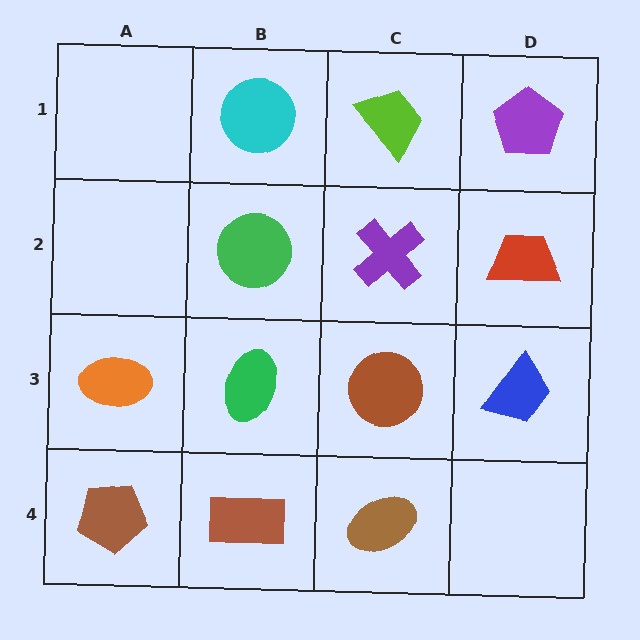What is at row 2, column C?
A purple cross.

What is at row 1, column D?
A purple pentagon.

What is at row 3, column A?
An orange ellipse.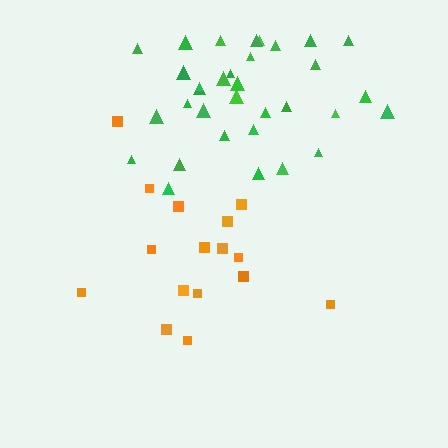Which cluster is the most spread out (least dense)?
Orange.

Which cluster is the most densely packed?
Green.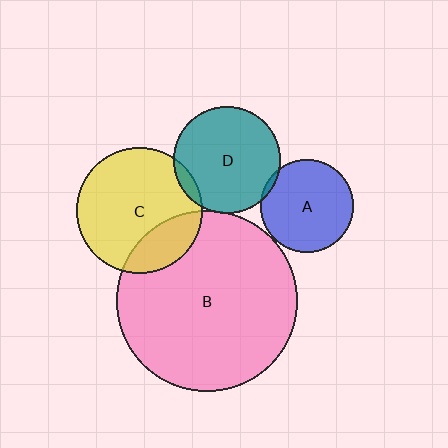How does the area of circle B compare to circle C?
Approximately 2.1 times.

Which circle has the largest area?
Circle B (pink).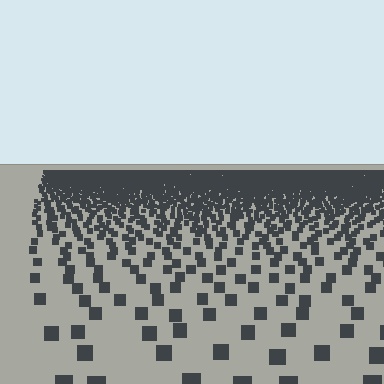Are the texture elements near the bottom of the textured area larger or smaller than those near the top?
Larger. Near the bottom, elements are closer to the viewer and appear at a bigger on-screen size.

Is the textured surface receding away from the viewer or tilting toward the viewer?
The surface is receding away from the viewer. Texture elements get smaller and denser toward the top.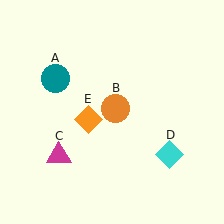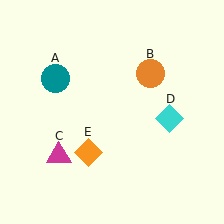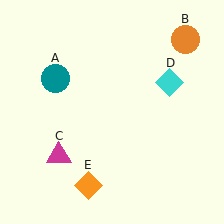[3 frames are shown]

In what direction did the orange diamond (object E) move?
The orange diamond (object E) moved down.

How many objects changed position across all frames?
3 objects changed position: orange circle (object B), cyan diamond (object D), orange diamond (object E).